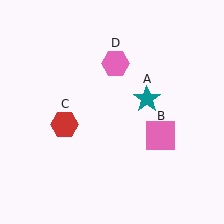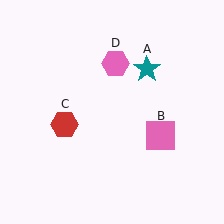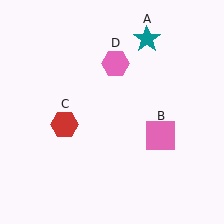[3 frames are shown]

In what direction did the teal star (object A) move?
The teal star (object A) moved up.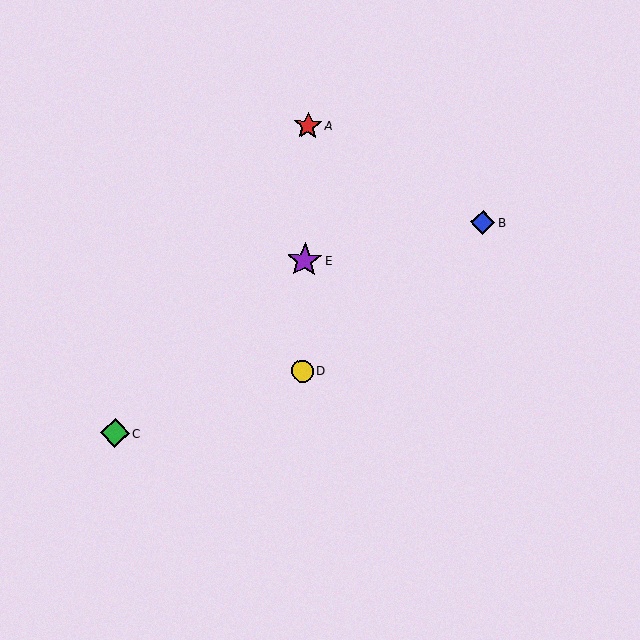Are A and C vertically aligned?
No, A is at x≈308 and C is at x≈115.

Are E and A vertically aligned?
Yes, both are at x≈305.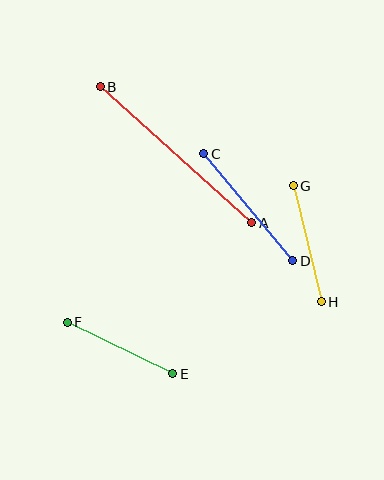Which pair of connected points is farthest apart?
Points A and B are farthest apart.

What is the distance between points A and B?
The distance is approximately 204 pixels.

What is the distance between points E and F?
The distance is approximately 117 pixels.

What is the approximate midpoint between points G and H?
The midpoint is at approximately (307, 244) pixels.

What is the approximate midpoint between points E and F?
The midpoint is at approximately (120, 348) pixels.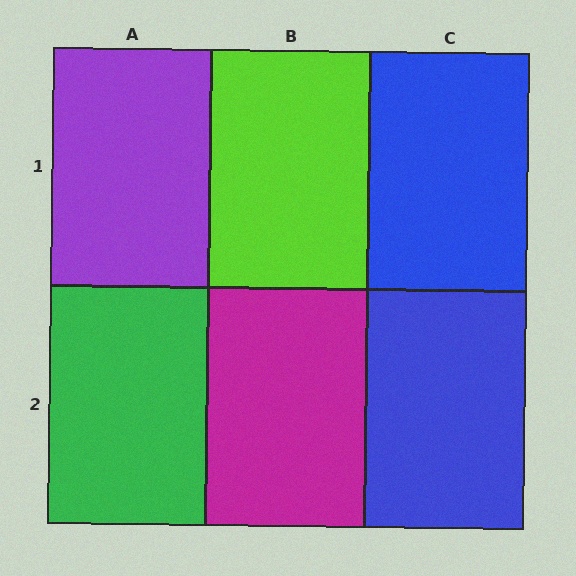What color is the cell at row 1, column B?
Lime.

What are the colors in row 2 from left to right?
Green, magenta, blue.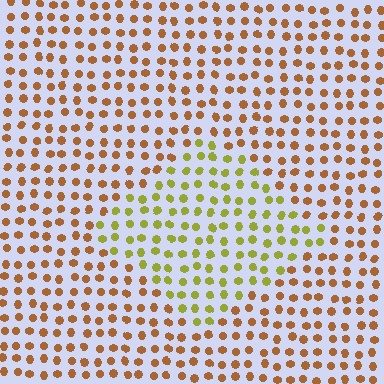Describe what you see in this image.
The image is filled with small brown elements in a uniform arrangement. A diamond-shaped region is visible where the elements are tinted to a slightly different hue, forming a subtle color boundary.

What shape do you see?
I see a diamond.